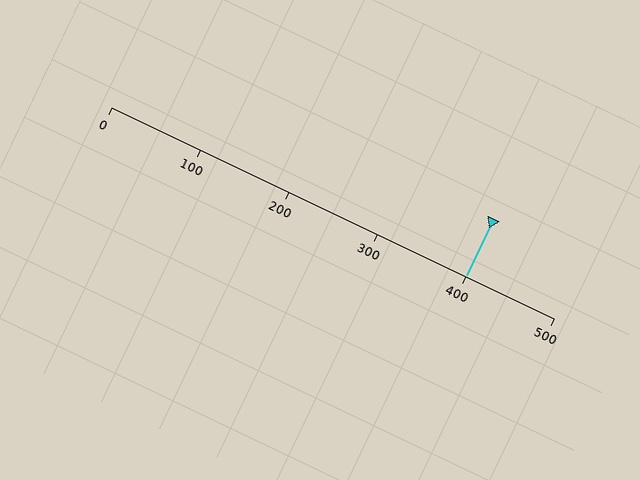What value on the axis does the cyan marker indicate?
The marker indicates approximately 400.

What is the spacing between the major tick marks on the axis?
The major ticks are spaced 100 apart.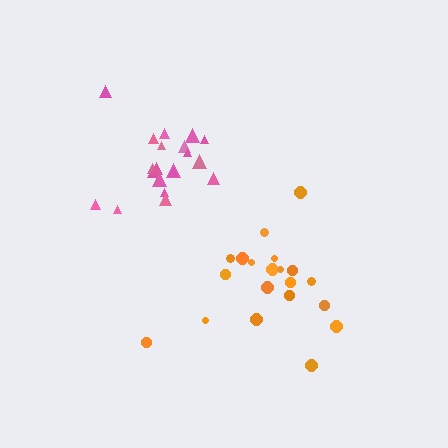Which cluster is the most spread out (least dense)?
Orange.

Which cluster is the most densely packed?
Pink.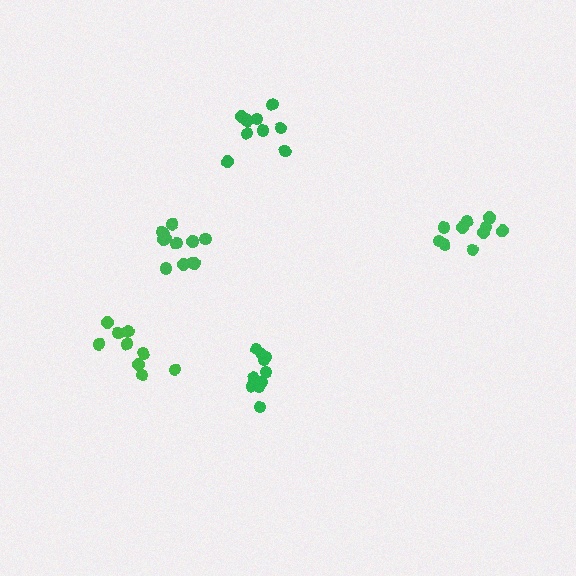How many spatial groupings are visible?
There are 5 spatial groupings.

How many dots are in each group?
Group 1: 10 dots, Group 2: 13 dots, Group 3: 9 dots, Group 4: 9 dots, Group 5: 10 dots (51 total).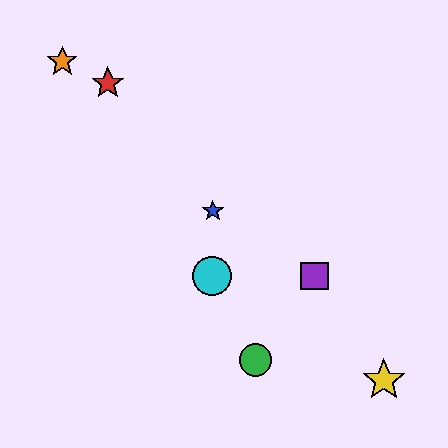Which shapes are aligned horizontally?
The purple square, the cyan circle are aligned horizontally.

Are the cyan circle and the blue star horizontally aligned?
No, the cyan circle is at y≈276 and the blue star is at y≈211.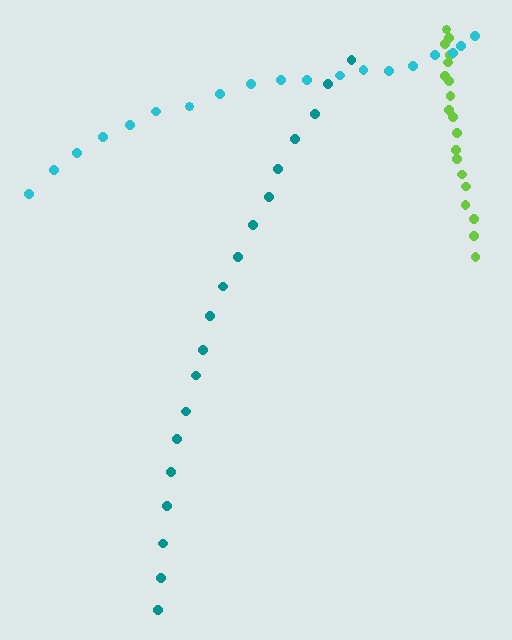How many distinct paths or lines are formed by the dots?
There are 3 distinct paths.